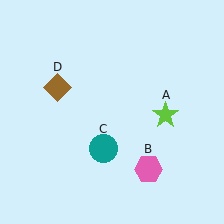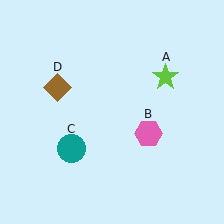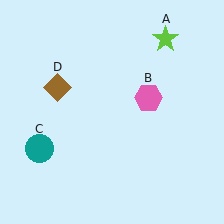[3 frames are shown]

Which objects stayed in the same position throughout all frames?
Brown diamond (object D) remained stationary.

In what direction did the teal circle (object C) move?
The teal circle (object C) moved left.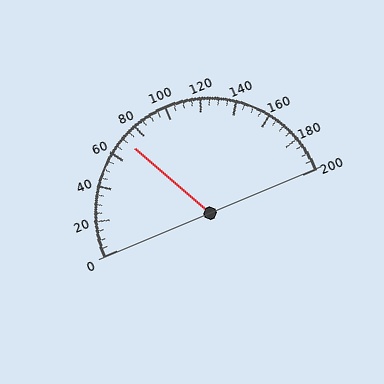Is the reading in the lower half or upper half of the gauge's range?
The reading is in the lower half of the range (0 to 200).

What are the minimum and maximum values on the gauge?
The gauge ranges from 0 to 200.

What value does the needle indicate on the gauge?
The needle indicates approximately 70.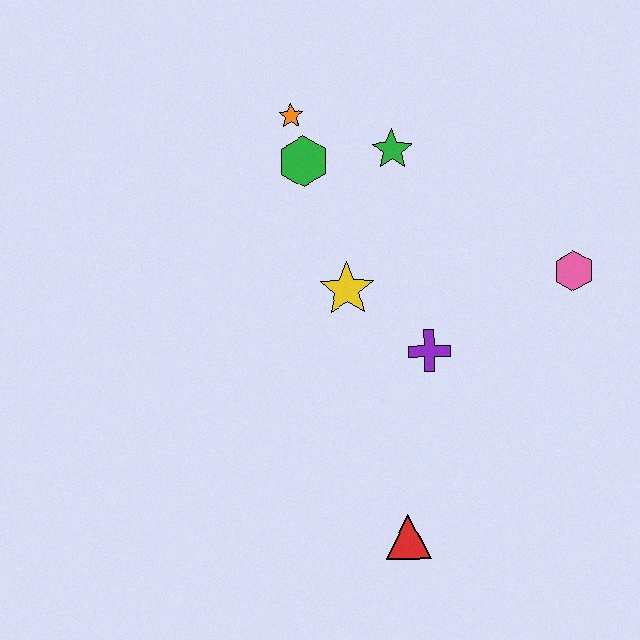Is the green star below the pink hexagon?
No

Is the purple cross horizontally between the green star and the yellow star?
No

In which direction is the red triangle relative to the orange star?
The red triangle is below the orange star.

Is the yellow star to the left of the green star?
Yes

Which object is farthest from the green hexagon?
The red triangle is farthest from the green hexagon.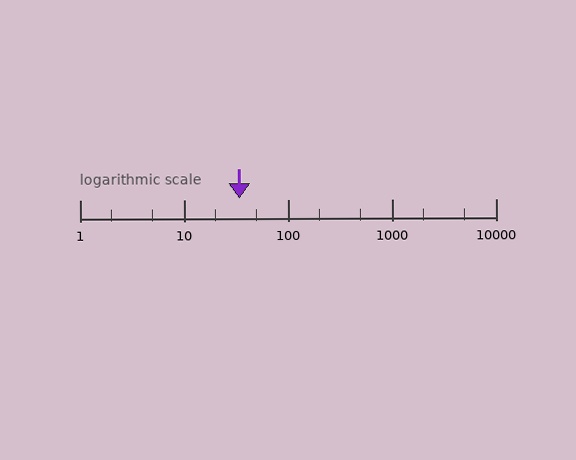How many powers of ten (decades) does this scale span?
The scale spans 4 decades, from 1 to 10000.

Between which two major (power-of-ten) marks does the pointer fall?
The pointer is between 10 and 100.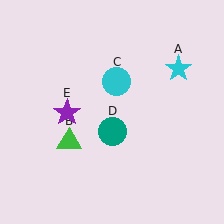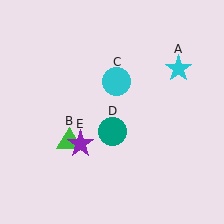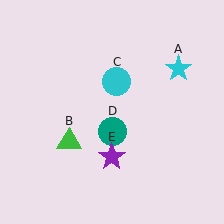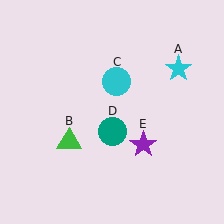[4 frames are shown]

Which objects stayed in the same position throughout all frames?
Cyan star (object A) and green triangle (object B) and cyan circle (object C) and teal circle (object D) remained stationary.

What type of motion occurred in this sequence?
The purple star (object E) rotated counterclockwise around the center of the scene.